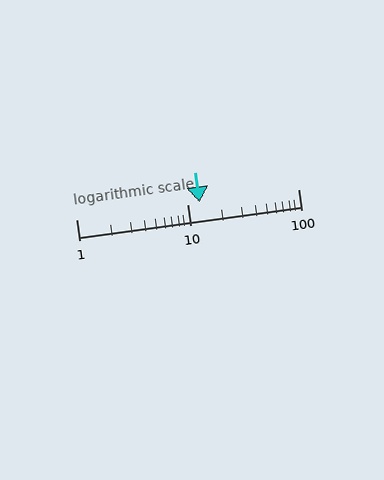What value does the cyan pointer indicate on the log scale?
The pointer indicates approximately 13.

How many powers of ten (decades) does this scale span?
The scale spans 2 decades, from 1 to 100.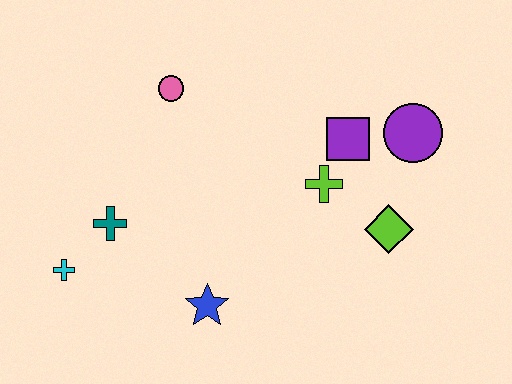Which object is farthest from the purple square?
The cyan cross is farthest from the purple square.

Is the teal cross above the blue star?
Yes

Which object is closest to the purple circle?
The purple square is closest to the purple circle.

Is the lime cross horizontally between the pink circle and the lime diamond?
Yes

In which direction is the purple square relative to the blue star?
The purple square is above the blue star.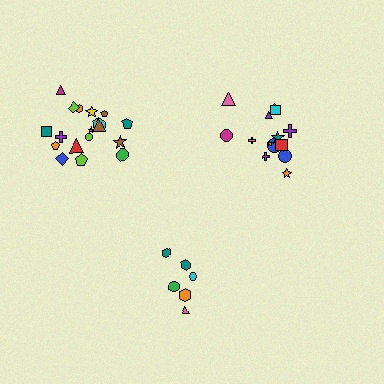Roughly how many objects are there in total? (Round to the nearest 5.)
Roughly 40 objects in total.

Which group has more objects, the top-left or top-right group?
The top-left group.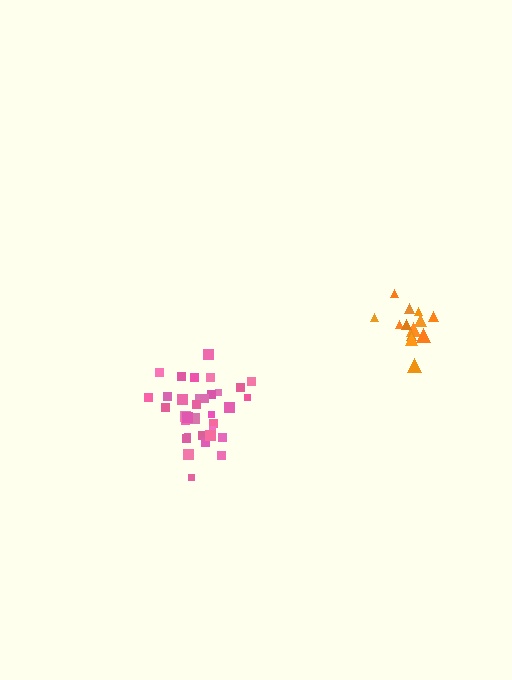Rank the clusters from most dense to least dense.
pink, orange.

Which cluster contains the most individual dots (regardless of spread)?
Pink (35).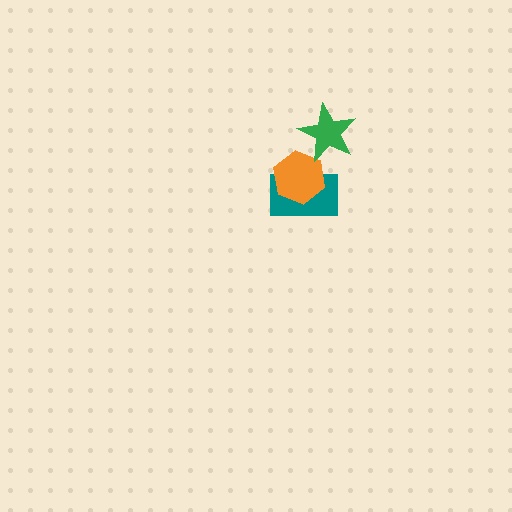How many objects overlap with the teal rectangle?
1 object overlaps with the teal rectangle.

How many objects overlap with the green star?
0 objects overlap with the green star.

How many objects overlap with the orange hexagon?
1 object overlaps with the orange hexagon.